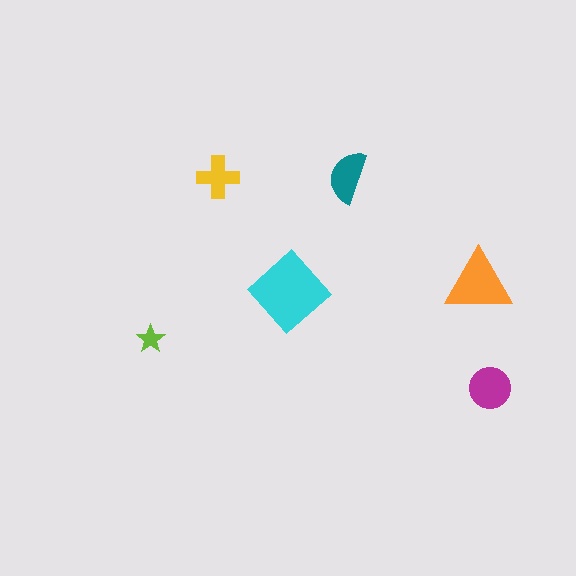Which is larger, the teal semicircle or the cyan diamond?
The cyan diamond.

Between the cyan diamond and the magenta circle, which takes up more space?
The cyan diamond.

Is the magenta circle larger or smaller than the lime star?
Larger.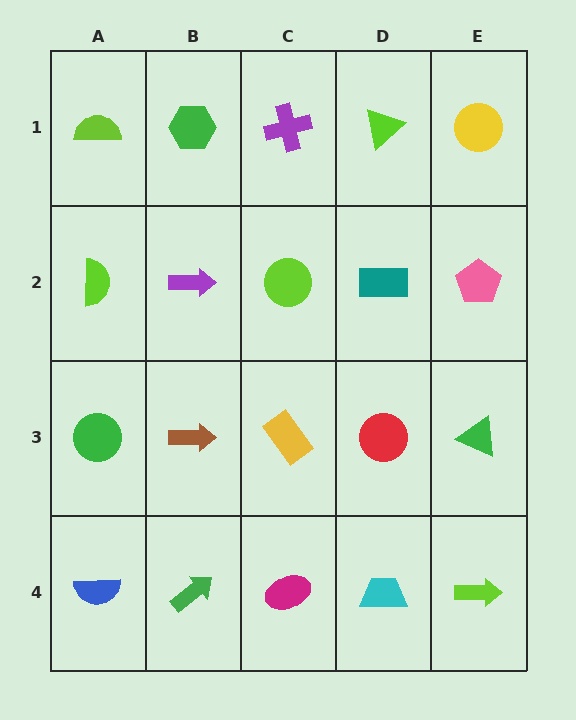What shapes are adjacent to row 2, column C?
A purple cross (row 1, column C), a yellow rectangle (row 3, column C), a purple arrow (row 2, column B), a teal rectangle (row 2, column D).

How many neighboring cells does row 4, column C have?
3.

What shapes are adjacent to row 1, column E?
A pink pentagon (row 2, column E), a lime triangle (row 1, column D).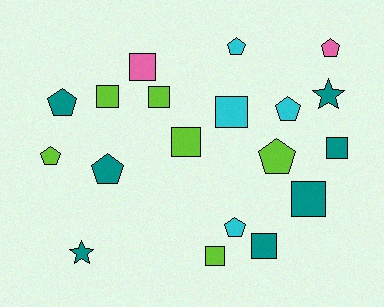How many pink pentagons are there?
There is 1 pink pentagon.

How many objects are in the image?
There are 19 objects.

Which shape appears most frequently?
Square, with 9 objects.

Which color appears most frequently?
Teal, with 7 objects.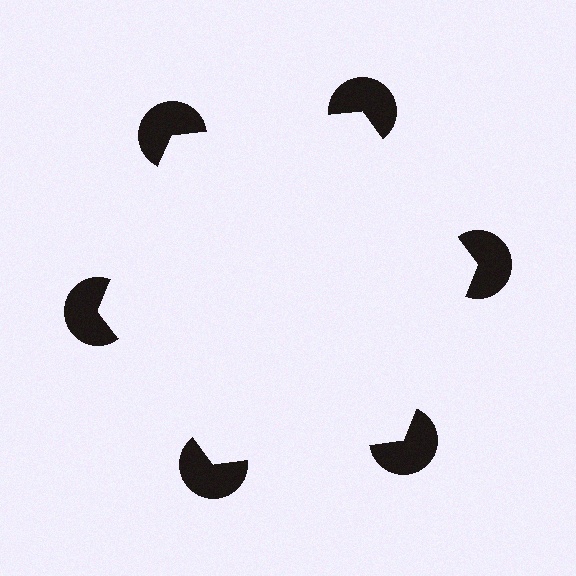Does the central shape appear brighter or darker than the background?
It typically appears slightly brighter than the background, even though no actual brightness change is drawn.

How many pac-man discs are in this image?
There are 6 — one at each vertex of the illusory hexagon.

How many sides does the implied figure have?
6 sides.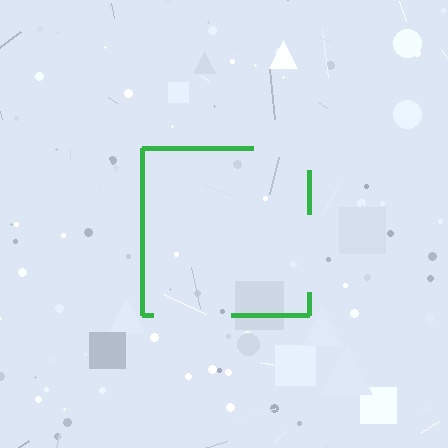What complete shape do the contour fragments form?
The contour fragments form a square.